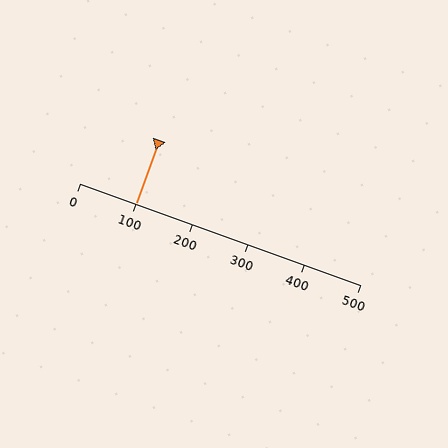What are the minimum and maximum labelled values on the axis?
The axis runs from 0 to 500.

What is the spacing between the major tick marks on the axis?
The major ticks are spaced 100 apart.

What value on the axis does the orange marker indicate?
The marker indicates approximately 100.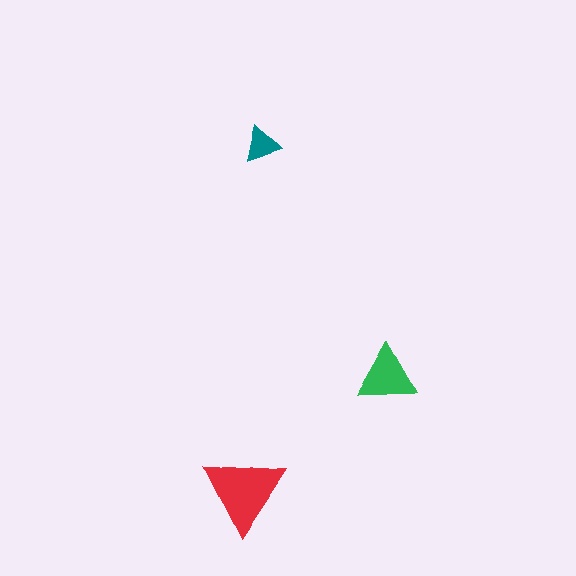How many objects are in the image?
There are 3 objects in the image.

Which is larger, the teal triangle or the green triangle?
The green one.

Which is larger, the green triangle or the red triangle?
The red one.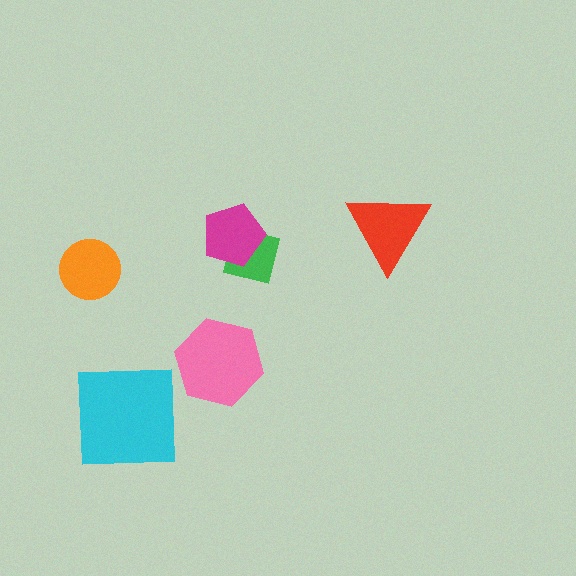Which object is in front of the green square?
The magenta pentagon is in front of the green square.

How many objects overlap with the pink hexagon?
0 objects overlap with the pink hexagon.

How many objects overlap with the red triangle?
0 objects overlap with the red triangle.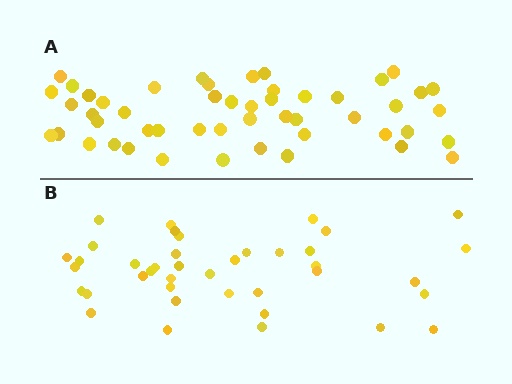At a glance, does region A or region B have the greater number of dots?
Region A (the top region) has more dots.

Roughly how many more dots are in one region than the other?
Region A has roughly 10 or so more dots than region B.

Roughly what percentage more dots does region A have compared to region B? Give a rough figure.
About 25% more.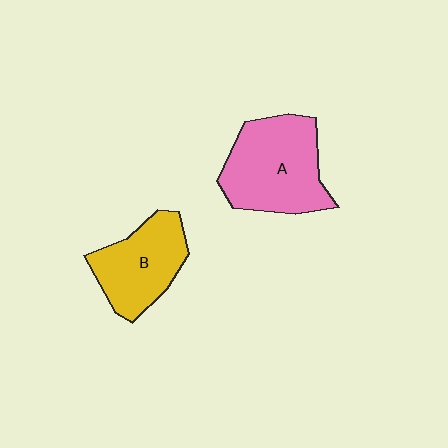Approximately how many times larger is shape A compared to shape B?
Approximately 1.3 times.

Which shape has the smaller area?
Shape B (yellow).